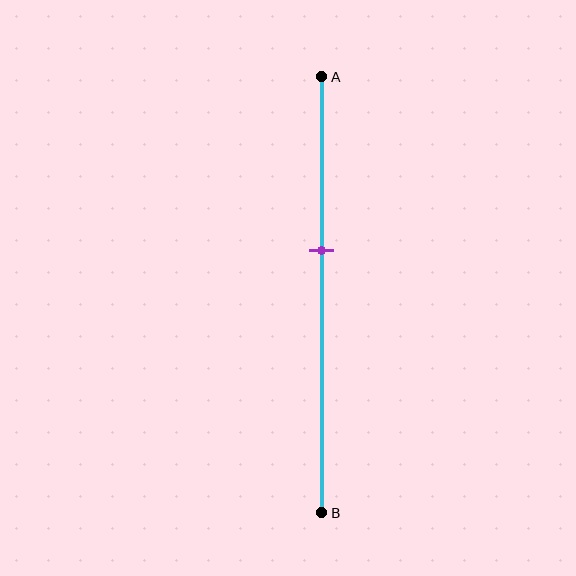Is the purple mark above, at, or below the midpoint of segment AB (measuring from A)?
The purple mark is above the midpoint of segment AB.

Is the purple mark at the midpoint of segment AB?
No, the mark is at about 40% from A, not at the 50% midpoint.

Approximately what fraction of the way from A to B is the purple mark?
The purple mark is approximately 40% of the way from A to B.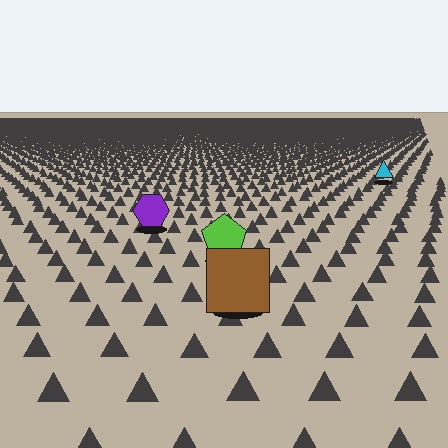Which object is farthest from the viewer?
The cyan triangle is farthest from the viewer. It appears smaller and the ground texture around it is denser.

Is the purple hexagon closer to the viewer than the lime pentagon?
No. The lime pentagon is closer — you can tell from the texture gradient: the ground texture is coarser near it.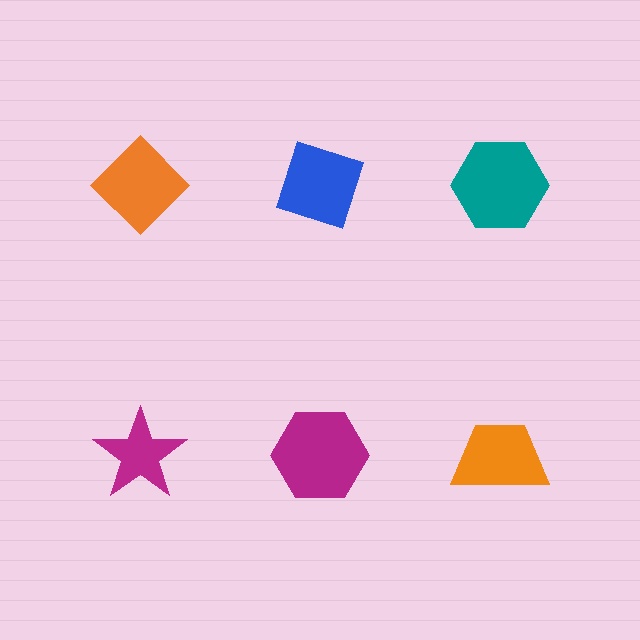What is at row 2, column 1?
A magenta star.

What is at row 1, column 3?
A teal hexagon.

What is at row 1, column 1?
An orange diamond.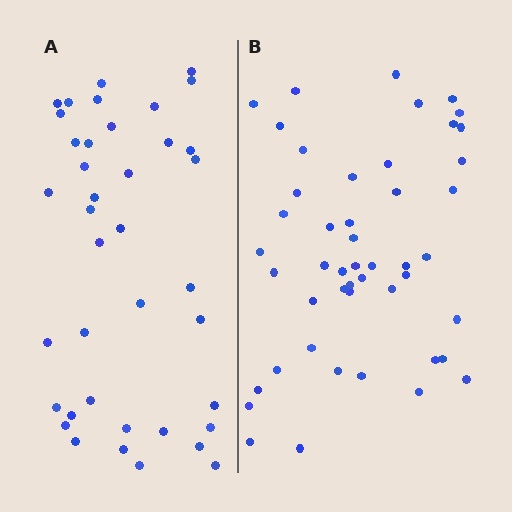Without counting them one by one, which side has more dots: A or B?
Region B (the right region) has more dots.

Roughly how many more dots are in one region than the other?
Region B has roughly 8 or so more dots than region A.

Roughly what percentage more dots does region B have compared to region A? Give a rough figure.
About 25% more.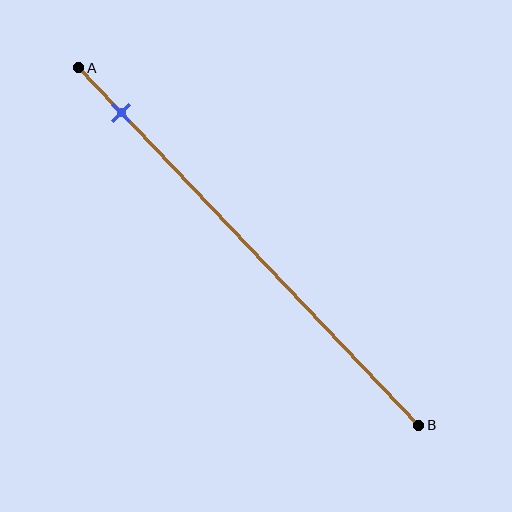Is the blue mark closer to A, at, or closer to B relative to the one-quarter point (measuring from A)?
The blue mark is closer to point A than the one-quarter point of segment AB.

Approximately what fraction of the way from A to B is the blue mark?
The blue mark is approximately 15% of the way from A to B.